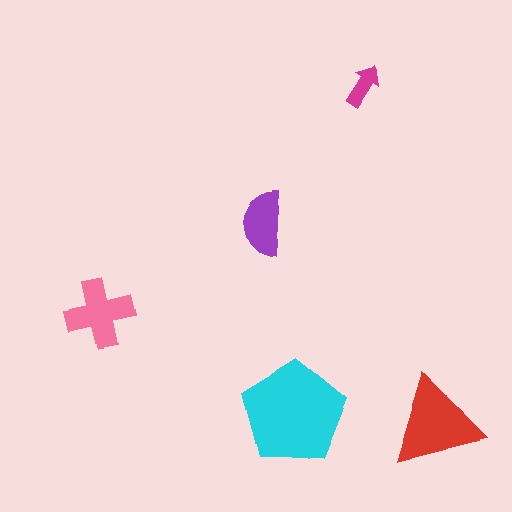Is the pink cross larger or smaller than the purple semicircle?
Larger.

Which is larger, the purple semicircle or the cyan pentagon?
The cyan pentagon.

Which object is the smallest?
The magenta arrow.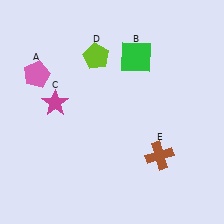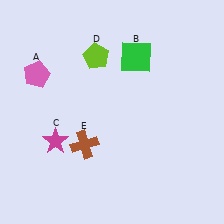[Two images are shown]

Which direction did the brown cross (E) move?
The brown cross (E) moved left.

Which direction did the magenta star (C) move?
The magenta star (C) moved down.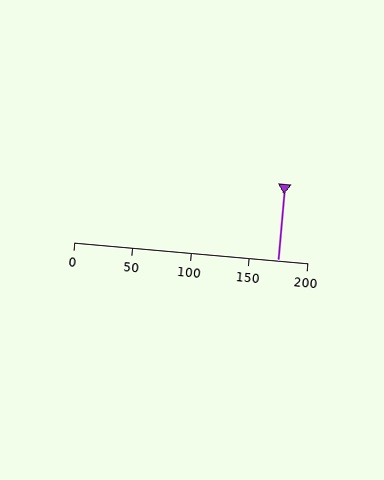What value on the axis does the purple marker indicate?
The marker indicates approximately 175.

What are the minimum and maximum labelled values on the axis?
The axis runs from 0 to 200.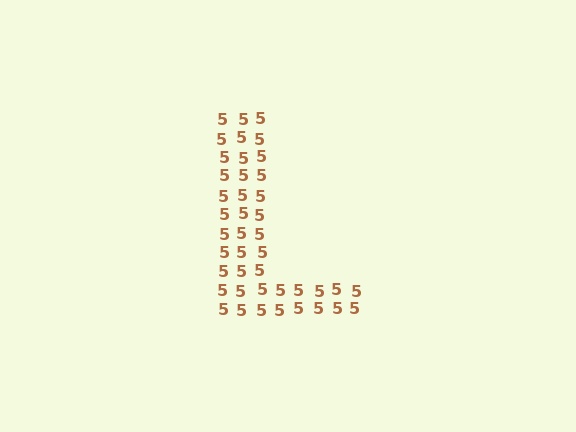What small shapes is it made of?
It is made of small digit 5's.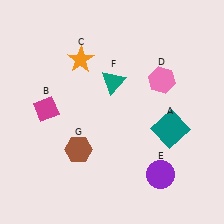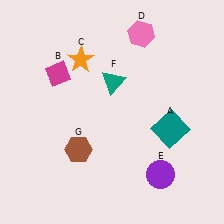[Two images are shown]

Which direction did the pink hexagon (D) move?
The pink hexagon (D) moved up.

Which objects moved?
The objects that moved are: the magenta diamond (B), the pink hexagon (D).